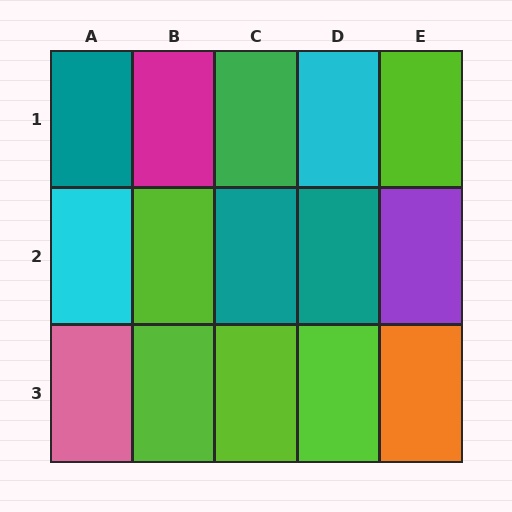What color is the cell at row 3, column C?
Lime.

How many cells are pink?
1 cell is pink.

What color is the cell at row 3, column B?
Lime.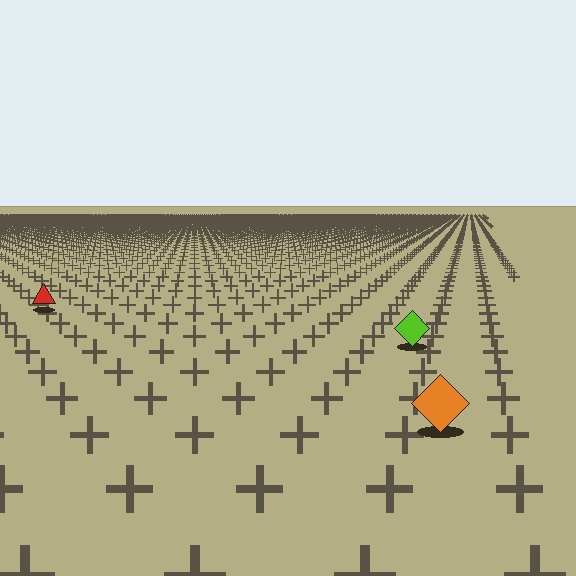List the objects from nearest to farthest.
From nearest to farthest: the orange diamond, the lime diamond, the red triangle.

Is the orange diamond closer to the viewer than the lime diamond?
Yes. The orange diamond is closer — you can tell from the texture gradient: the ground texture is coarser near it.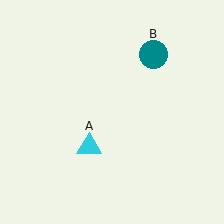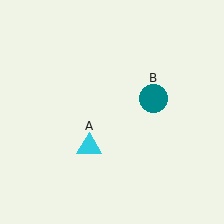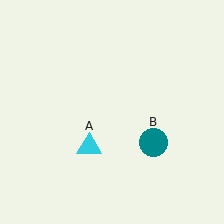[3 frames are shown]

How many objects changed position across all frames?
1 object changed position: teal circle (object B).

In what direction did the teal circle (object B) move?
The teal circle (object B) moved down.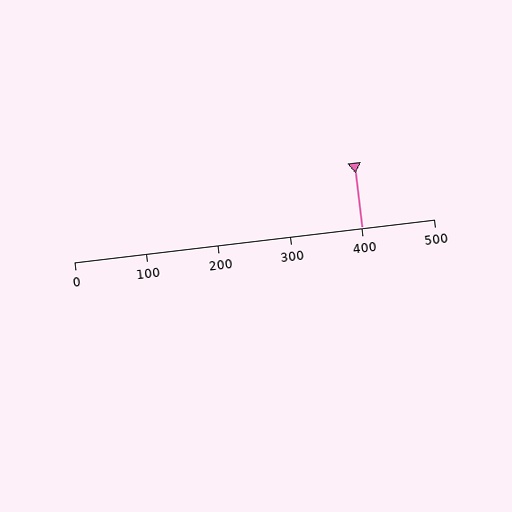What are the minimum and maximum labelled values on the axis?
The axis runs from 0 to 500.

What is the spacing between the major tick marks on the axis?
The major ticks are spaced 100 apart.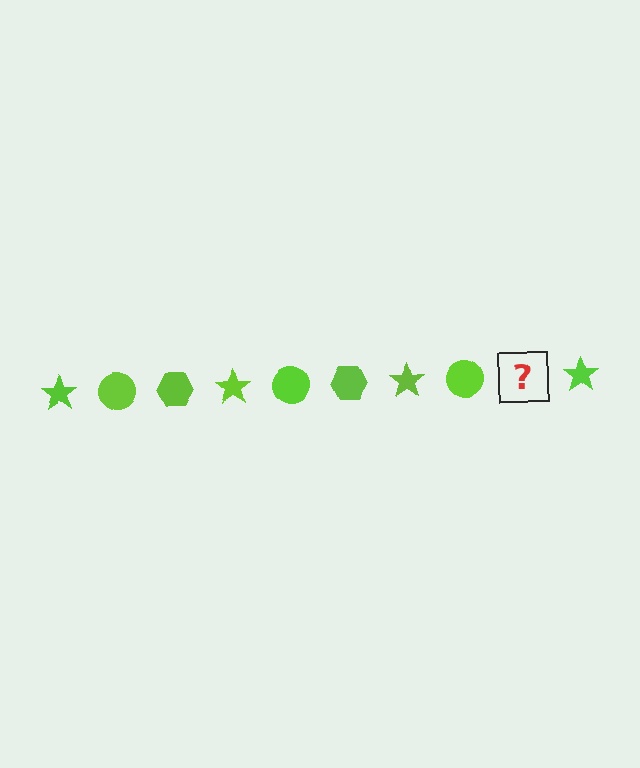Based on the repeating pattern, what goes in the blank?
The blank should be a lime hexagon.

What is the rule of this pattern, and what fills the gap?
The rule is that the pattern cycles through star, circle, hexagon shapes in lime. The gap should be filled with a lime hexagon.